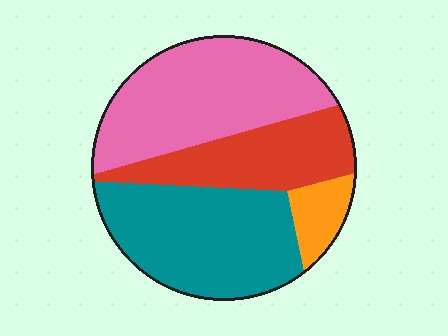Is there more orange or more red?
Red.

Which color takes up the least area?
Orange, at roughly 5%.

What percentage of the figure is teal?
Teal takes up about one third (1/3) of the figure.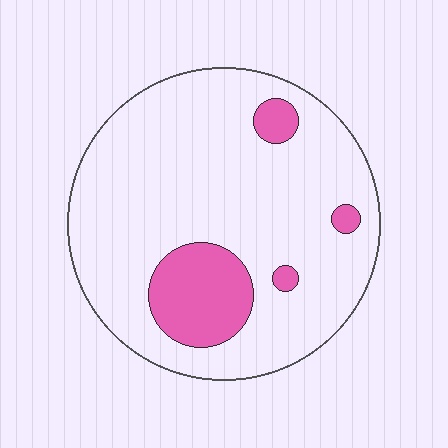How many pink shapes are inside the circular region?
4.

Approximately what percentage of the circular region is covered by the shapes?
Approximately 15%.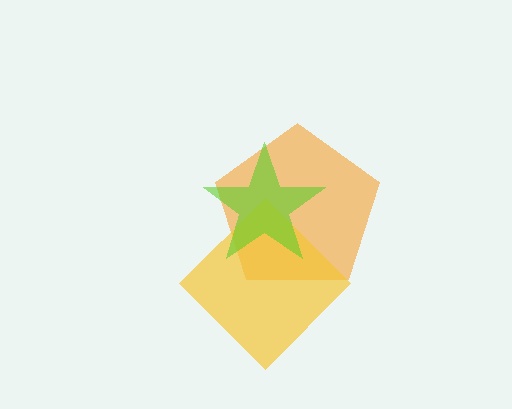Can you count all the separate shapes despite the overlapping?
Yes, there are 3 separate shapes.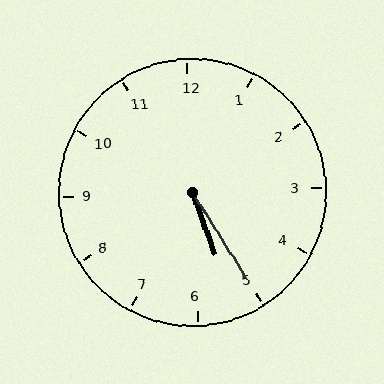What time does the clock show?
5:25.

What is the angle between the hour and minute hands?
Approximately 12 degrees.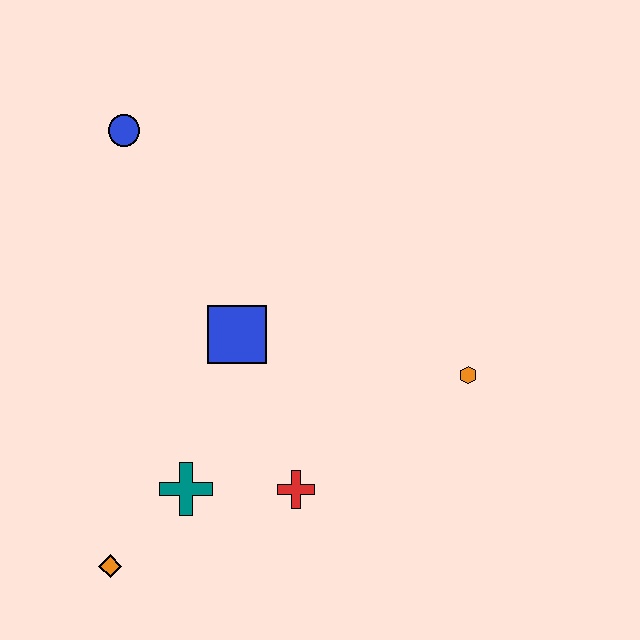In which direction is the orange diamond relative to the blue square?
The orange diamond is below the blue square.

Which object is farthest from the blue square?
The orange diamond is farthest from the blue square.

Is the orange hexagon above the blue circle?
No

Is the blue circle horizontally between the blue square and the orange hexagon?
No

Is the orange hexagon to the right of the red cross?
Yes